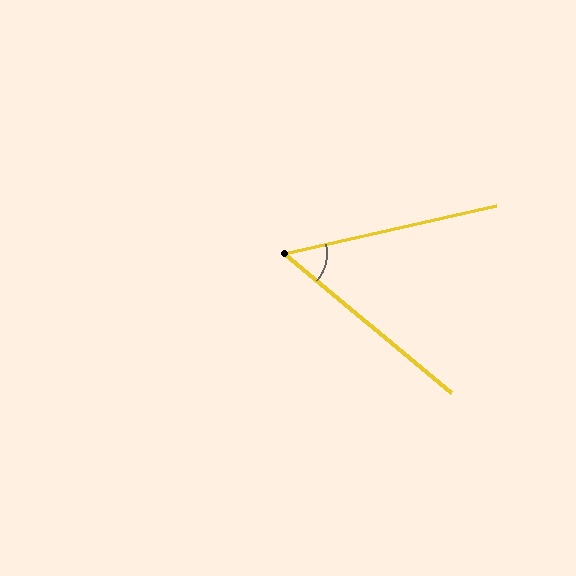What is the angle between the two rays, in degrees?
Approximately 53 degrees.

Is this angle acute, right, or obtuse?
It is acute.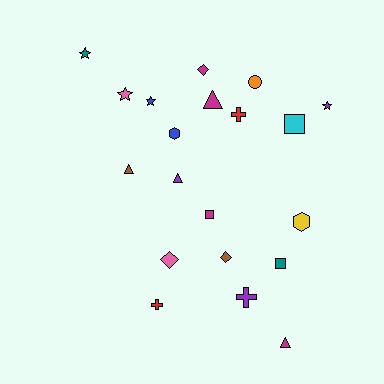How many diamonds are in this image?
There are 3 diamonds.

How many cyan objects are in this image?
There is 1 cyan object.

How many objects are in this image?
There are 20 objects.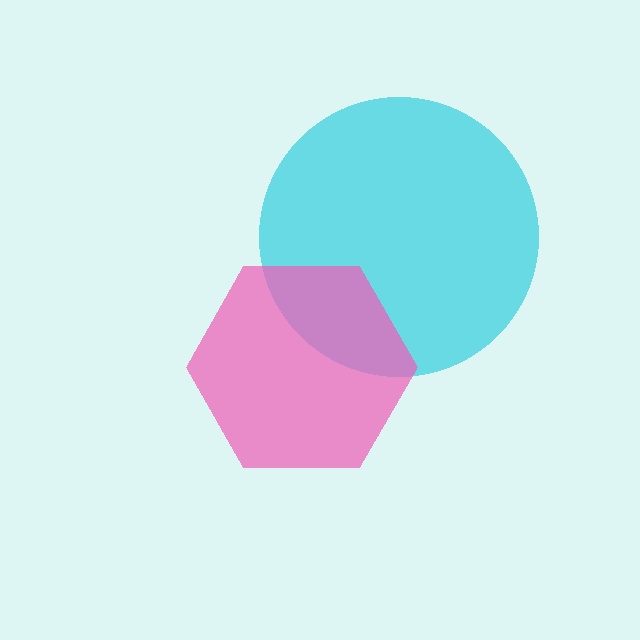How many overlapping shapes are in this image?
There are 2 overlapping shapes in the image.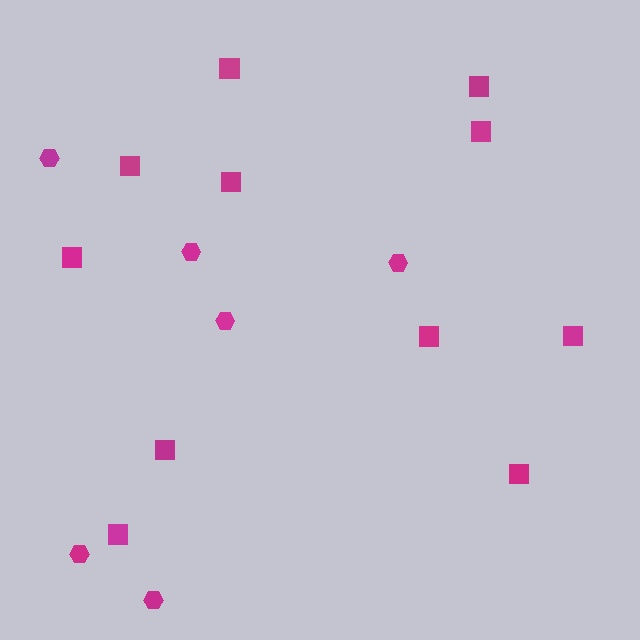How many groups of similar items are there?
There are 2 groups: one group of squares (11) and one group of hexagons (6).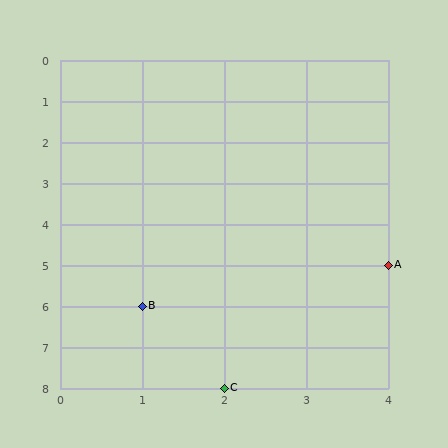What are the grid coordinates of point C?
Point C is at grid coordinates (2, 8).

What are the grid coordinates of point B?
Point B is at grid coordinates (1, 6).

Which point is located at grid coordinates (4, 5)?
Point A is at (4, 5).